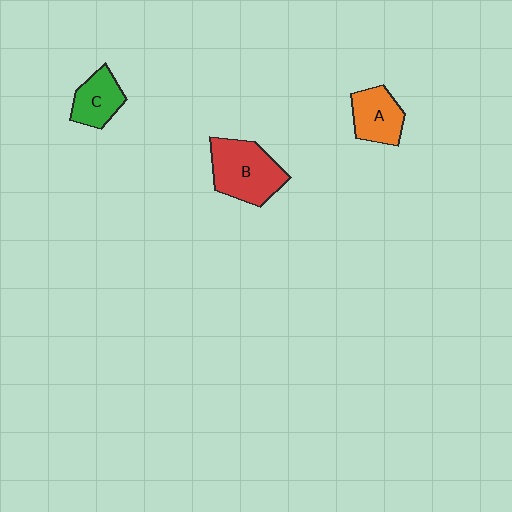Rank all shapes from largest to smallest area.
From largest to smallest: B (red), A (orange), C (green).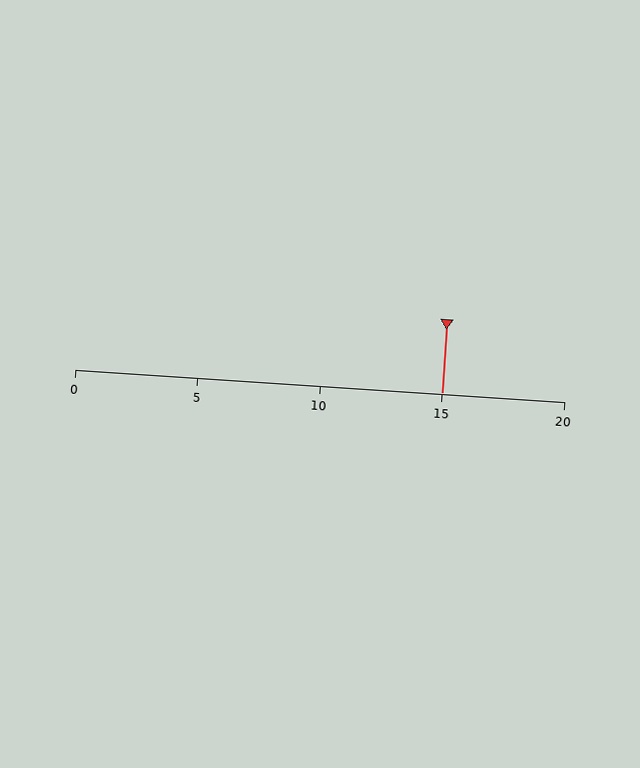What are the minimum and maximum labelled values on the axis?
The axis runs from 0 to 20.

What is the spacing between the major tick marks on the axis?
The major ticks are spaced 5 apart.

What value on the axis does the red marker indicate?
The marker indicates approximately 15.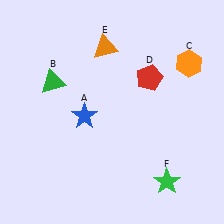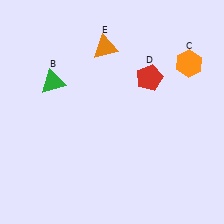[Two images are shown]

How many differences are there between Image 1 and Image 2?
There are 2 differences between the two images.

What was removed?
The blue star (A), the green star (F) were removed in Image 2.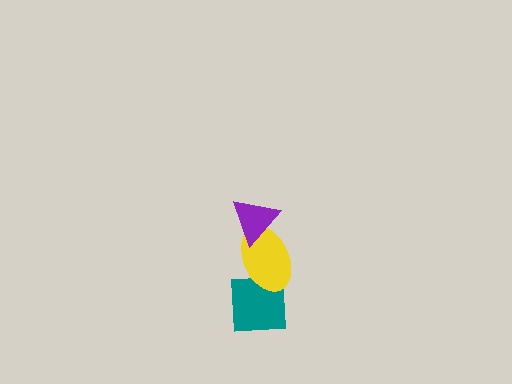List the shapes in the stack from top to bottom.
From top to bottom: the purple triangle, the yellow ellipse, the teal square.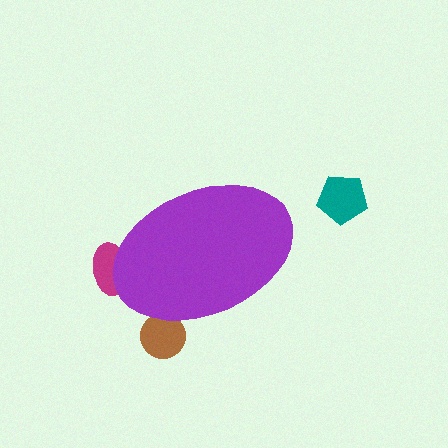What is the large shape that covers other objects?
A purple ellipse.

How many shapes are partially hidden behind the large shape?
2 shapes are partially hidden.